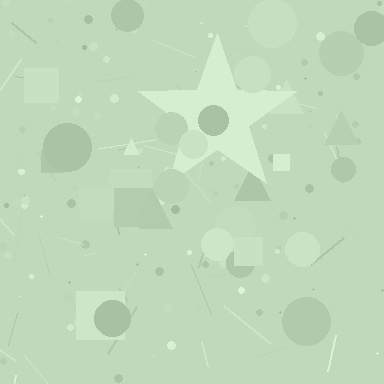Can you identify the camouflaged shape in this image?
The camouflaged shape is a star.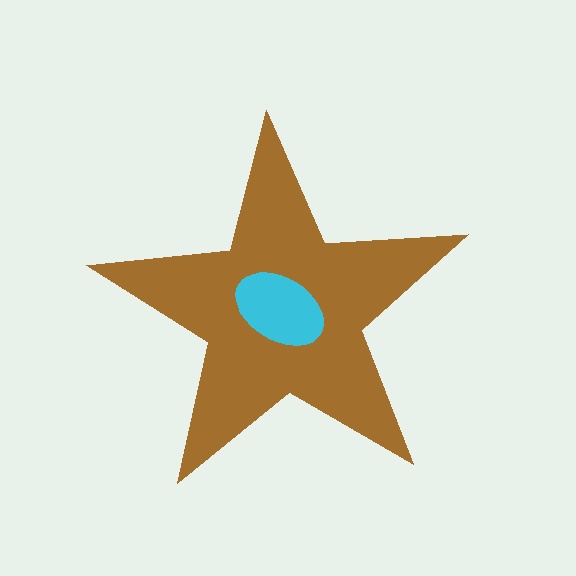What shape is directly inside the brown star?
The cyan ellipse.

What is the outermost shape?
The brown star.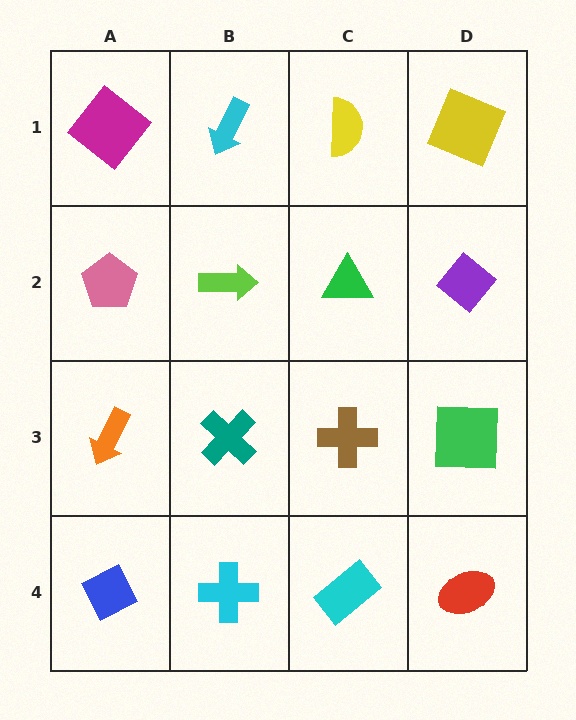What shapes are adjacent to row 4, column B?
A teal cross (row 3, column B), a blue diamond (row 4, column A), a cyan rectangle (row 4, column C).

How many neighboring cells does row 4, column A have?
2.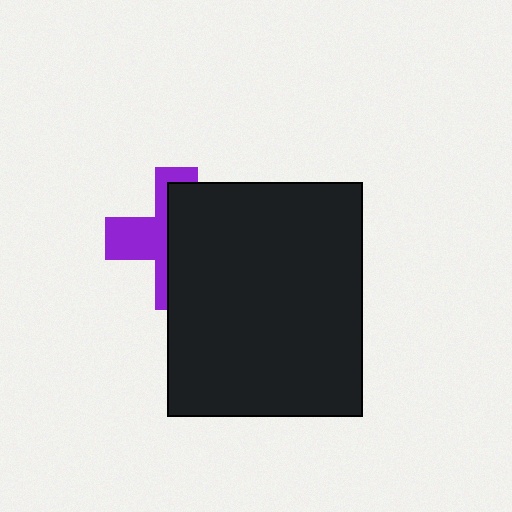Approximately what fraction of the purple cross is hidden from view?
Roughly 58% of the purple cross is hidden behind the black rectangle.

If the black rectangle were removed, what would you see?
You would see the complete purple cross.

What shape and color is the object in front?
The object in front is a black rectangle.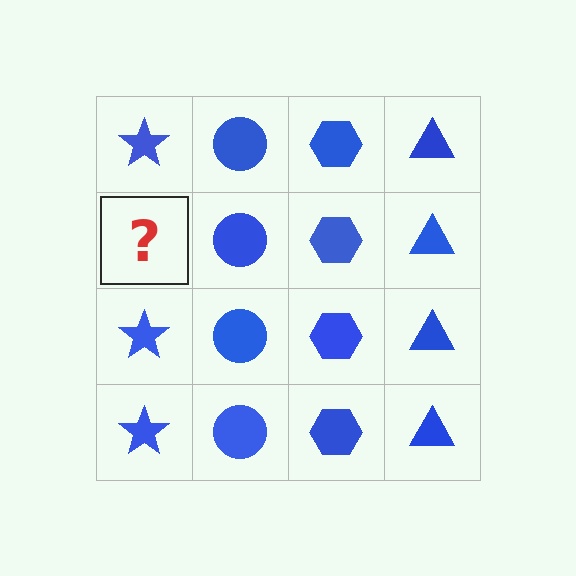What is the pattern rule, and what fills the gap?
The rule is that each column has a consistent shape. The gap should be filled with a blue star.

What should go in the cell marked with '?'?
The missing cell should contain a blue star.